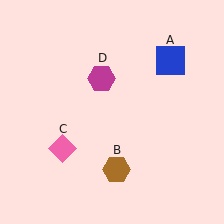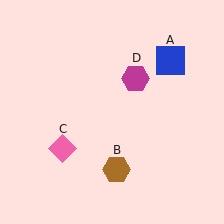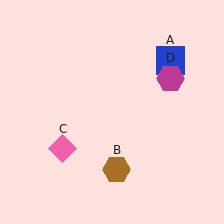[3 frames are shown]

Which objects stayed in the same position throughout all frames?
Blue square (object A) and brown hexagon (object B) and pink diamond (object C) remained stationary.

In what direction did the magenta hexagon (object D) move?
The magenta hexagon (object D) moved right.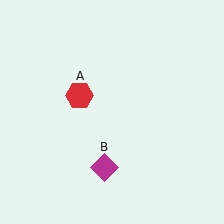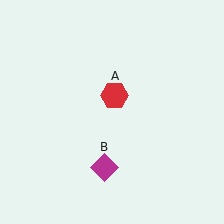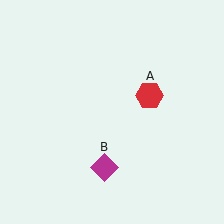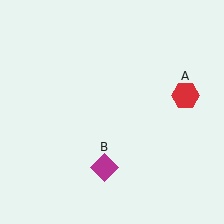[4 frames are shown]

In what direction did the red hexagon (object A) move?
The red hexagon (object A) moved right.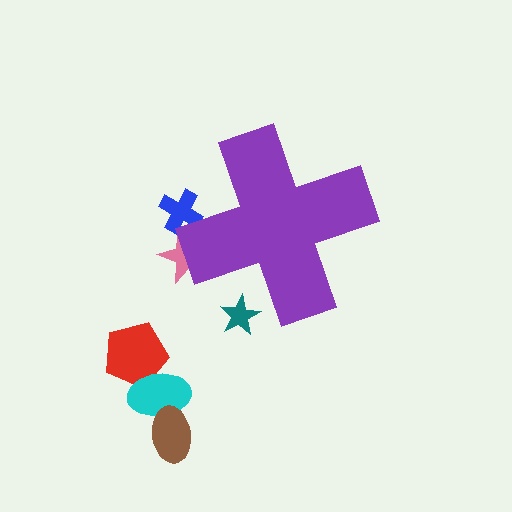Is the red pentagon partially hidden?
No, the red pentagon is fully visible.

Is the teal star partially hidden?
Yes, the teal star is partially hidden behind the purple cross.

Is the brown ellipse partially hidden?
No, the brown ellipse is fully visible.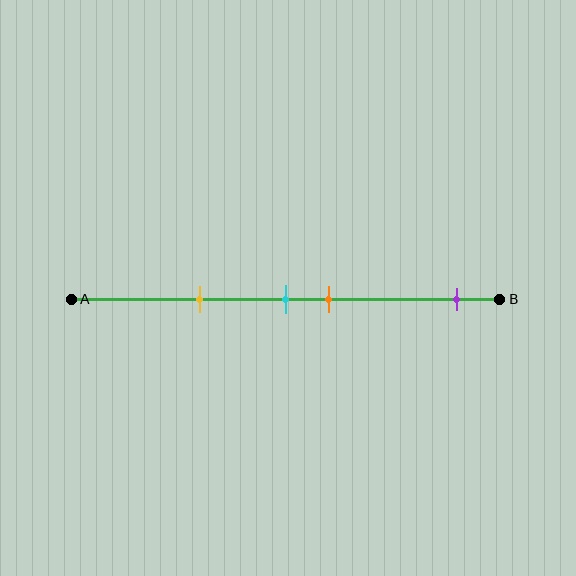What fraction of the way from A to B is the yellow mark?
The yellow mark is approximately 30% (0.3) of the way from A to B.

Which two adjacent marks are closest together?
The cyan and orange marks are the closest adjacent pair.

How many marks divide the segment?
There are 4 marks dividing the segment.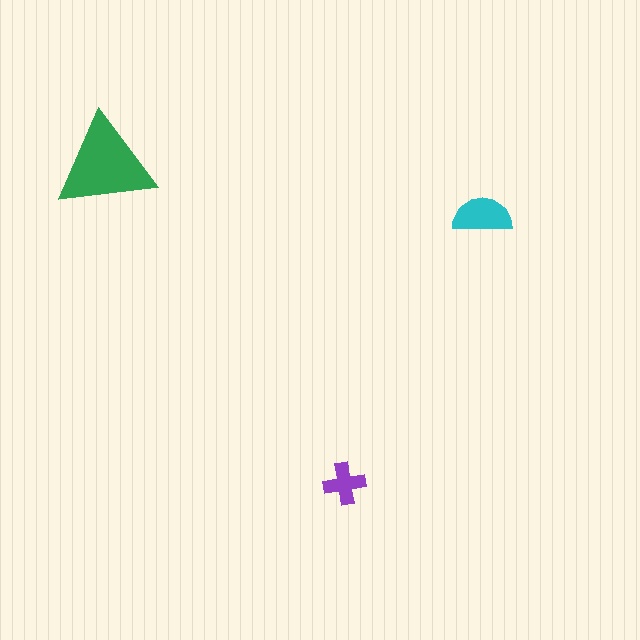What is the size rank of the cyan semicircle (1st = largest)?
2nd.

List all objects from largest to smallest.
The green triangle, the cyan semicircle, the purple cross.